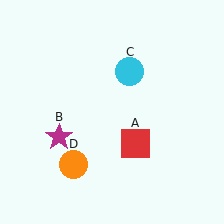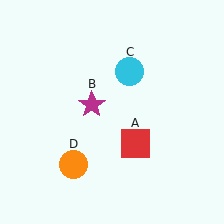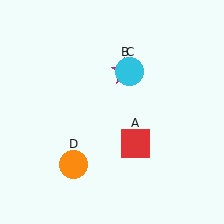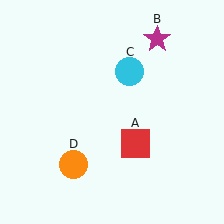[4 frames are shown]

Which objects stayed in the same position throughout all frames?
Red square (object A) and cyan circle (object C) and orange circle (object D) remained stationary.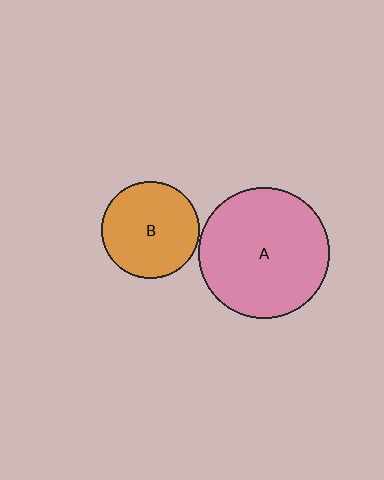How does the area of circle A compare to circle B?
Approximately 1.8 times.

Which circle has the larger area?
Circle A (pink).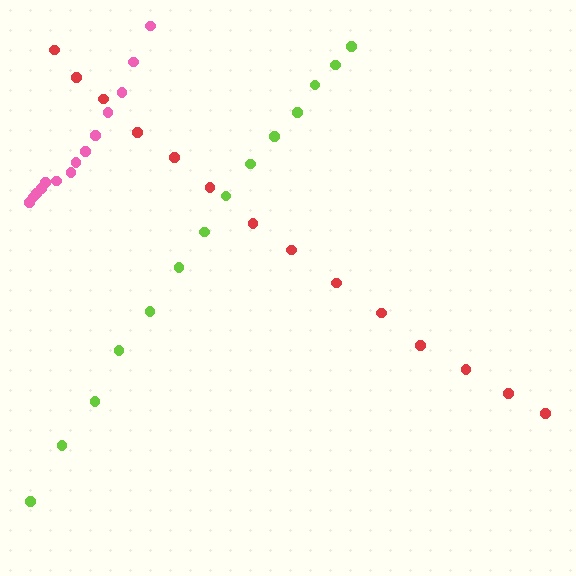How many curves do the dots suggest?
There are 3 distinct paths.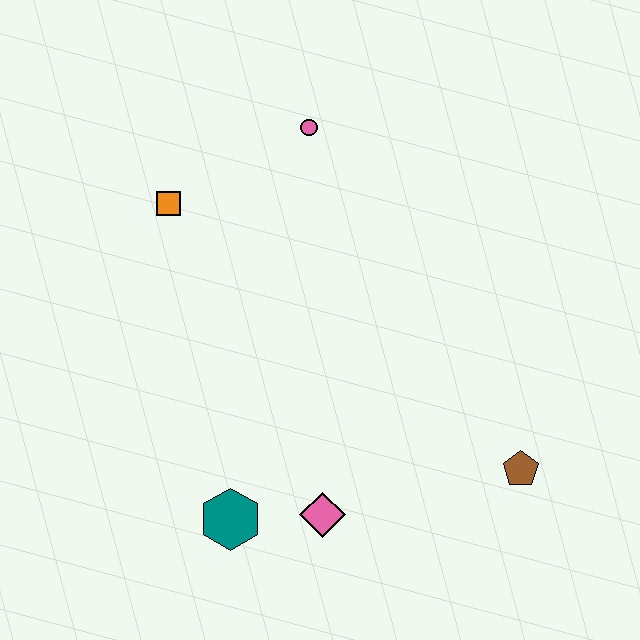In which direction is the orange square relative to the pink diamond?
The orange square is above the pink diamond.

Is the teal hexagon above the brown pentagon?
No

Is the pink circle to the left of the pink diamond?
Yes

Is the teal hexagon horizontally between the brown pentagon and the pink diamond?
No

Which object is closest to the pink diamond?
The teal hexagon is closest to the pink diamond.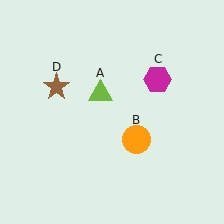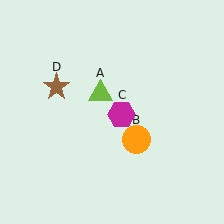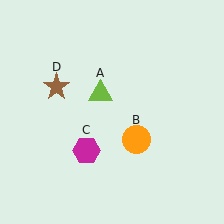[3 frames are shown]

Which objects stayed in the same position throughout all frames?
Lime triangle (object A) and orange circle (object B) and brown star (object D) remained stationary.